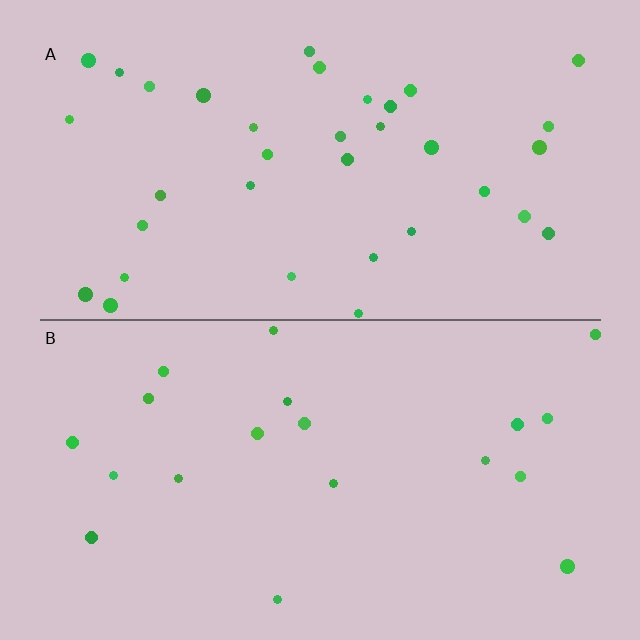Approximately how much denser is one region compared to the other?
Approximately 1.8× — region A over region B.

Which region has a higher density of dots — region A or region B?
A (the top).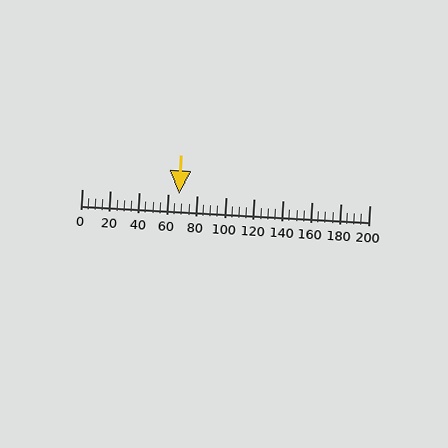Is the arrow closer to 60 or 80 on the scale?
The arrow is closer to 60.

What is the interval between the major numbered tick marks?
The major tick marks are spaced 20 units apart.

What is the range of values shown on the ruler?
The ruler shows values from 0 to 200.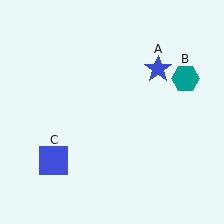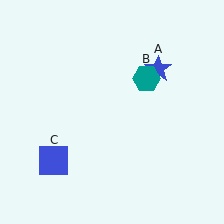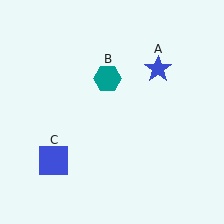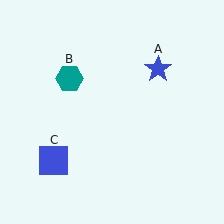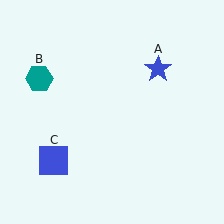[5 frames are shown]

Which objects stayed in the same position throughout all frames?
Blue star (object A) and blue square (object C) remained stationary.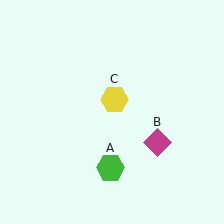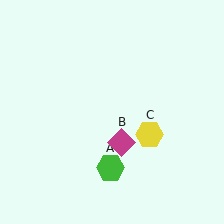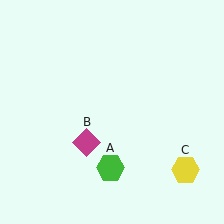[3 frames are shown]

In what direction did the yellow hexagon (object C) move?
The yellow hexagon (object C) moved down and to the right.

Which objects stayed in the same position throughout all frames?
Green hexagon (object A) remained stationary.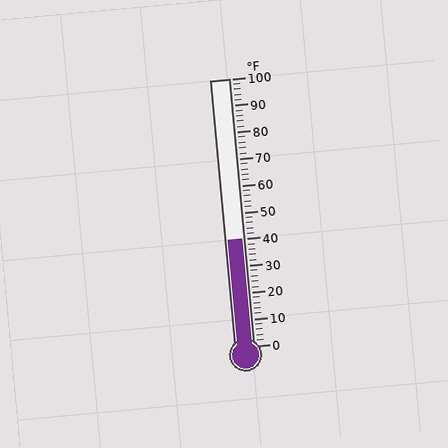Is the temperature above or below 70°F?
The temperature is below 70°F.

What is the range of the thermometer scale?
The thermometer scale ranges from 0°F to 100°F.